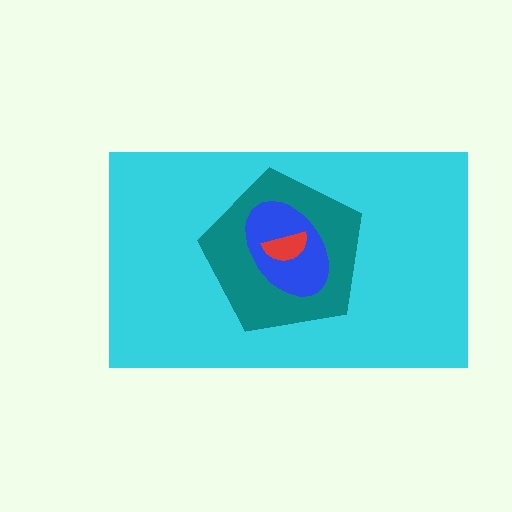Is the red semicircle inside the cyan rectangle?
Yes.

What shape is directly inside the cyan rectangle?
The teal pentagon.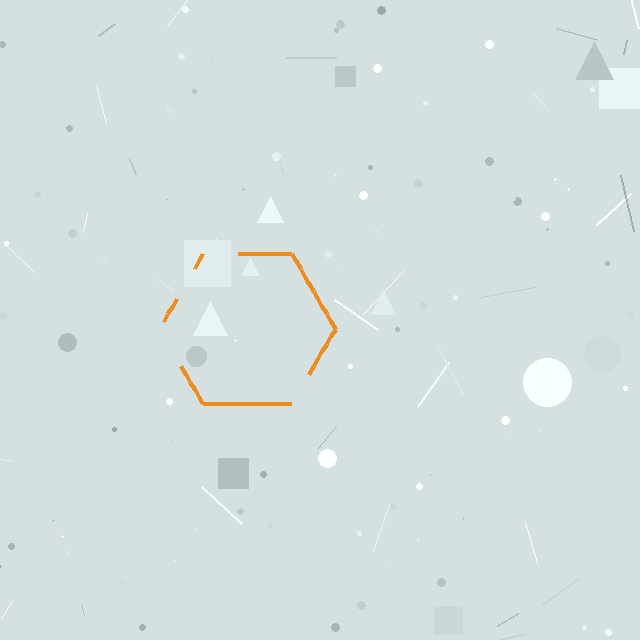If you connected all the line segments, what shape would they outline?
They would outline a hexagon.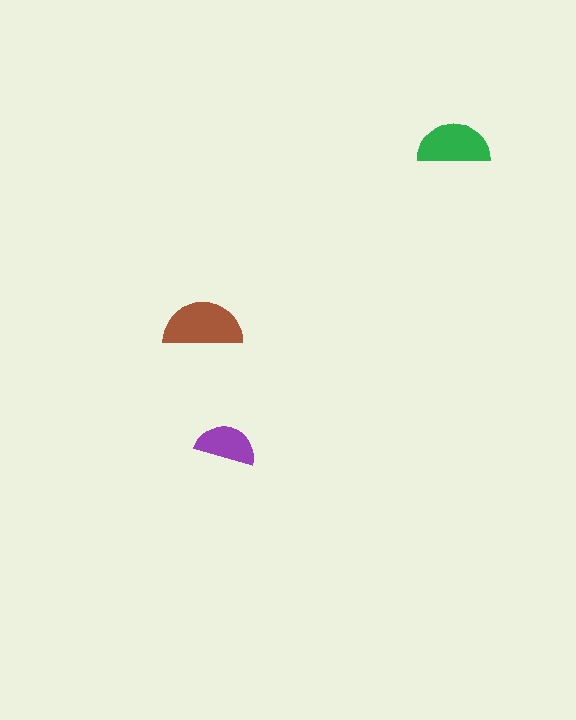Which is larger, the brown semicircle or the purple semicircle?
The brown one.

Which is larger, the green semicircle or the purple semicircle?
The green one.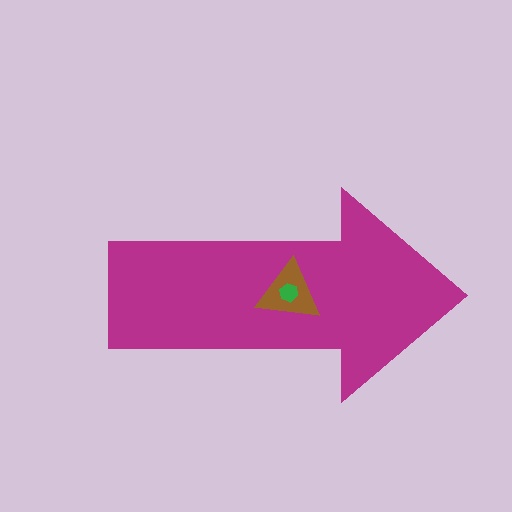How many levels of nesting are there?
3.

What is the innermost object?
The green hexagon.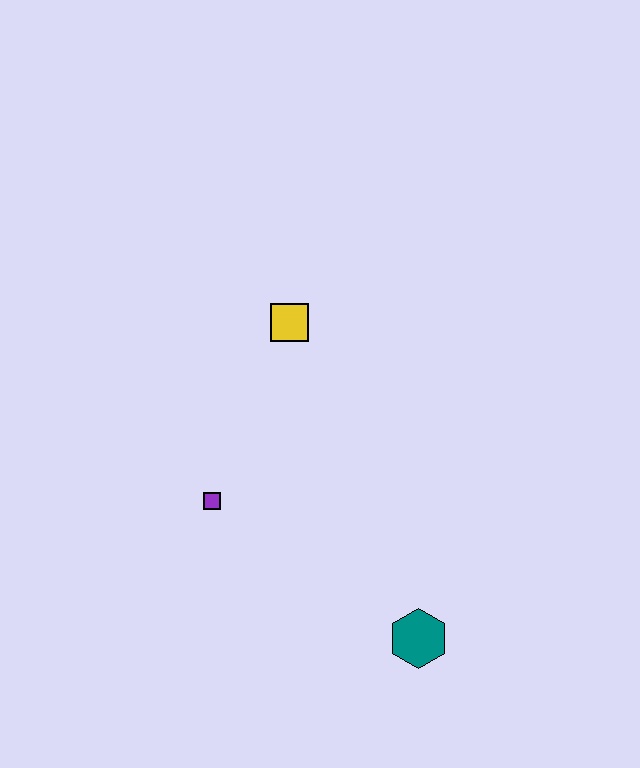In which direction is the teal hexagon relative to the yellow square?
The teal hexagon is below the yellow square.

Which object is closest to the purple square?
The yellow square is closest to the purple square.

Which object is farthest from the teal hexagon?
The yellow square is farthest from the teal hexagon.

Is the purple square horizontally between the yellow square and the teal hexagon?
No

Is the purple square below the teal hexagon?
No